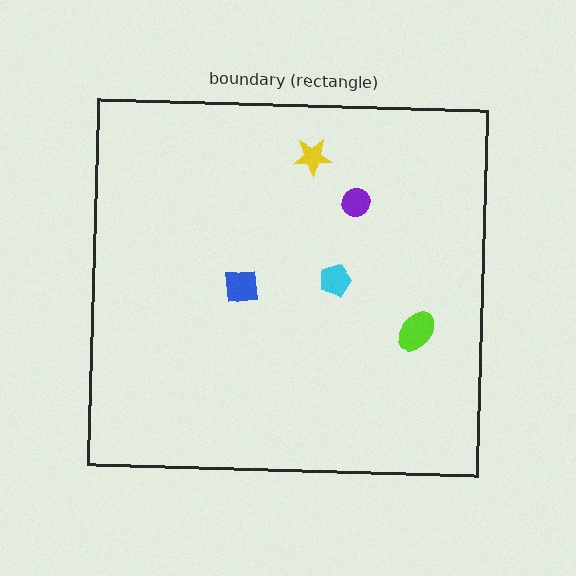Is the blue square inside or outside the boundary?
Inside.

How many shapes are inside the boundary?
5 inside, 0 outside.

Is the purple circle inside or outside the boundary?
Inside.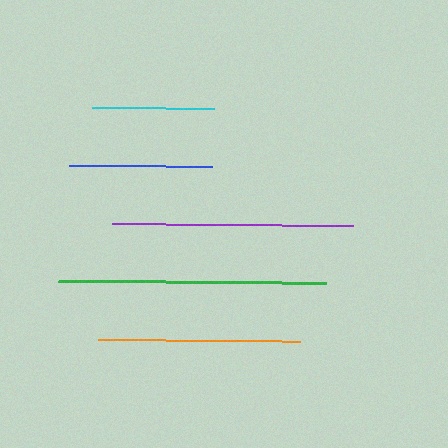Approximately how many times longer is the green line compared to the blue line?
The green line is approximately 1.9 times the length of the blue line.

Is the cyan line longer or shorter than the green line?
The green line is longer than the cyan line.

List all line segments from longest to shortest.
From longest to shortest: green, purple, orange, blue, cyan.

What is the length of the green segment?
The green segment is approximately 269 pixels long.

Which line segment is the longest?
The green line is the longest at approximately 269 pixels.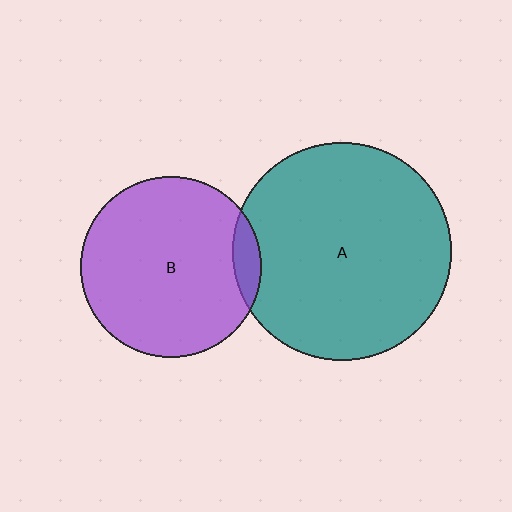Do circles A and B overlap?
Yes.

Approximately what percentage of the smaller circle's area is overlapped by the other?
Approximately 5%.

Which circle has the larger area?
Circle A (teal).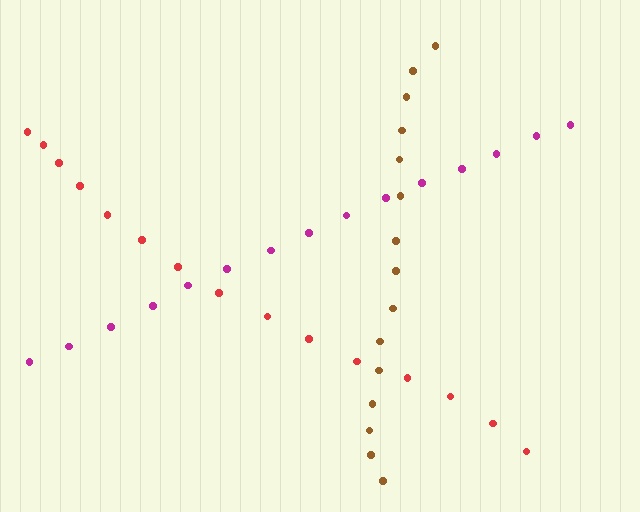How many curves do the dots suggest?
There are 3 distinct paths.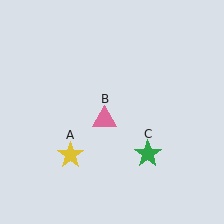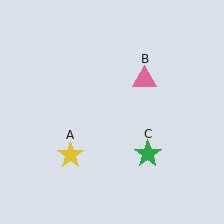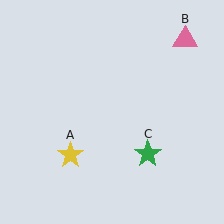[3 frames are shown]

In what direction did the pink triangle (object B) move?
The pink triangle (object B) moved up and to the right.